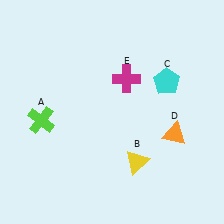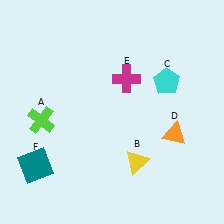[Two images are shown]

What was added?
A teal square (F) was added in Image 2.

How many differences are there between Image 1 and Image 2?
There is 1 difference between the two images.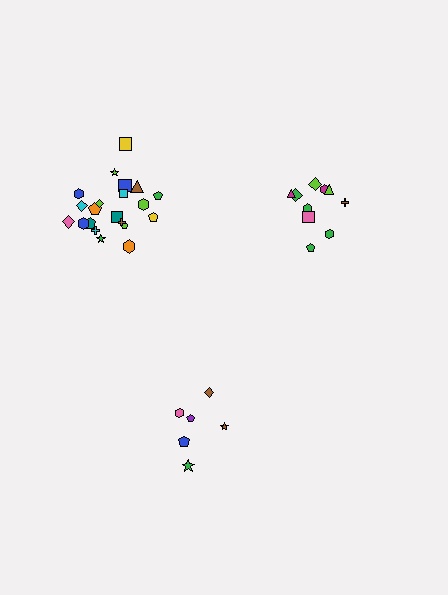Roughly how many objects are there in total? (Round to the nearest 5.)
Roughly 40 objects in total.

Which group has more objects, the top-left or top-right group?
The top-left group.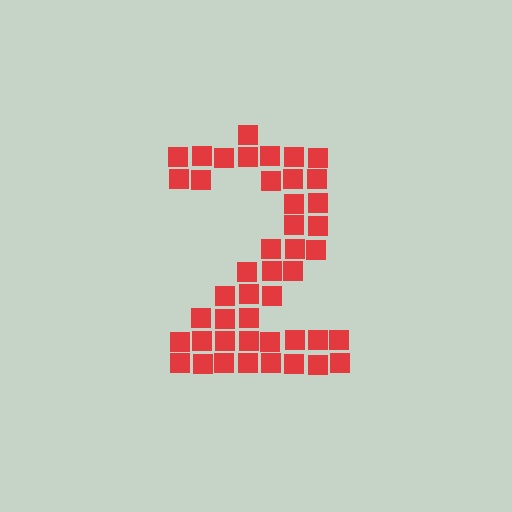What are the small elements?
The small elements are squares.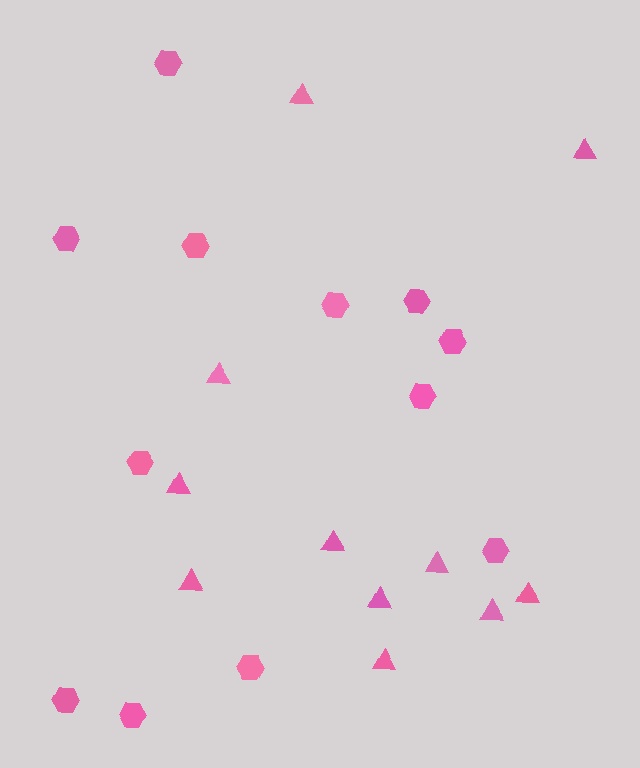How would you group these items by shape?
There are 2 groups: one group of triangles (11) and one group of hexagons (12).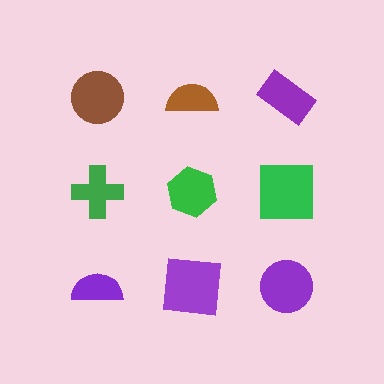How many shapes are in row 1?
3 shapes.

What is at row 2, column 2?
A green hexagon.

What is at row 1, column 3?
A purple rectangle.